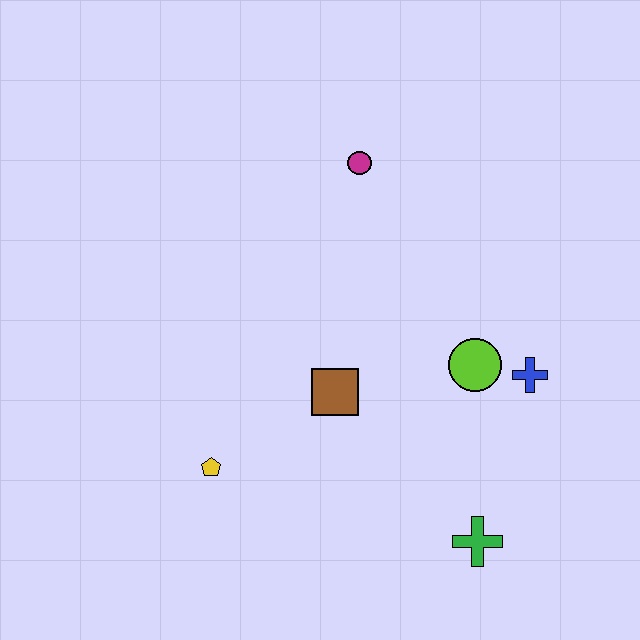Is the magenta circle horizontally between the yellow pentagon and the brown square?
No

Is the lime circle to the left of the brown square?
No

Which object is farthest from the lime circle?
The yellow pentagon is farthest from the lime circle.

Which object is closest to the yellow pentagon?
The brown square is closest to the yellow pentagon.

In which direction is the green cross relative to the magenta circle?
The green cross is below the magenta circle.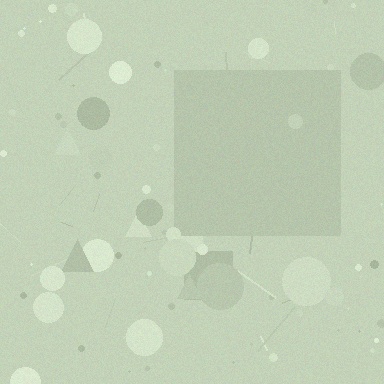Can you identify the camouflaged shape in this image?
The camouflaged shape is a square.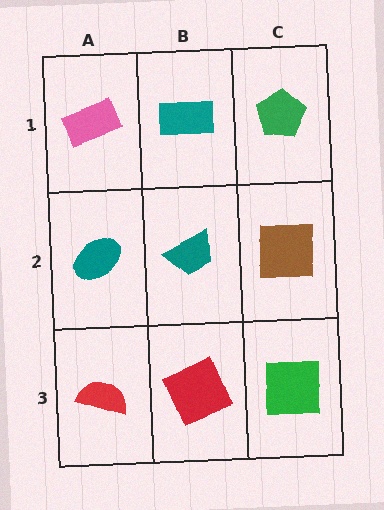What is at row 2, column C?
A brown square.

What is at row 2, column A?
A teal ellipse.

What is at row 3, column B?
A red square.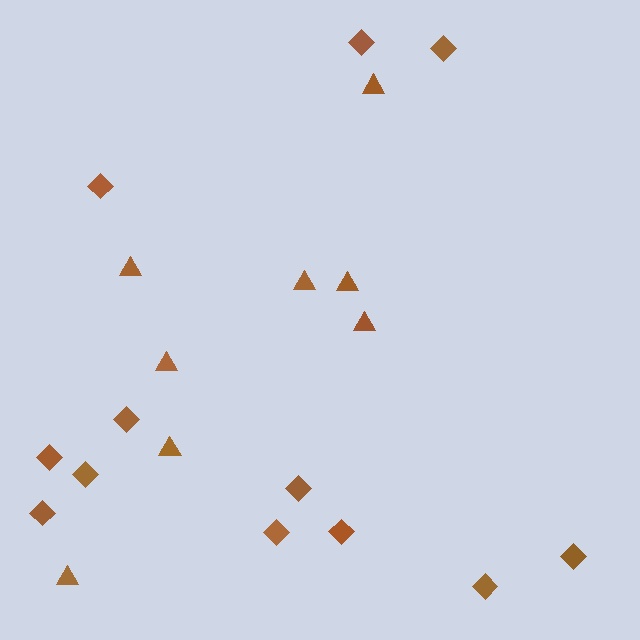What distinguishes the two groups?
There are 2 groups: one group of triangles (8) and one group of diamonds (12).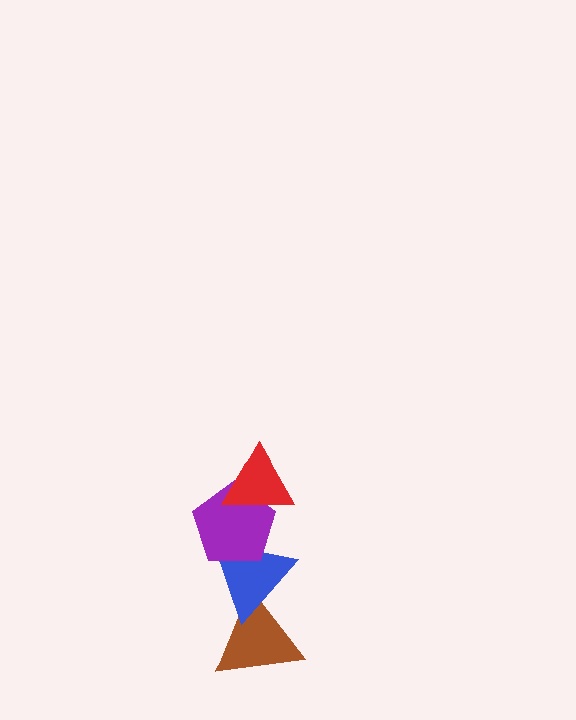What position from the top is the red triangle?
The red triangle is 1st from the top.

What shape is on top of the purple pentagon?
The red triangle is on top of the purple pentagon.